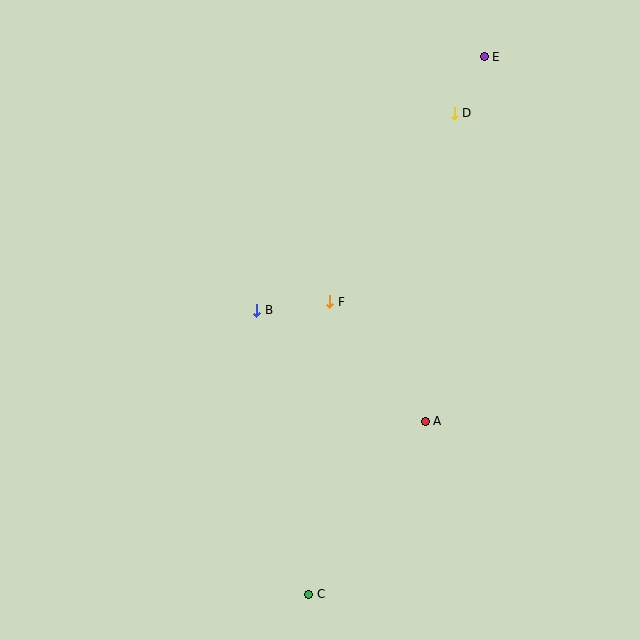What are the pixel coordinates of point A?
Point A is at (425, 421).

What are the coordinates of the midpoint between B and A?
The midpoint between B and A is at (341, 366).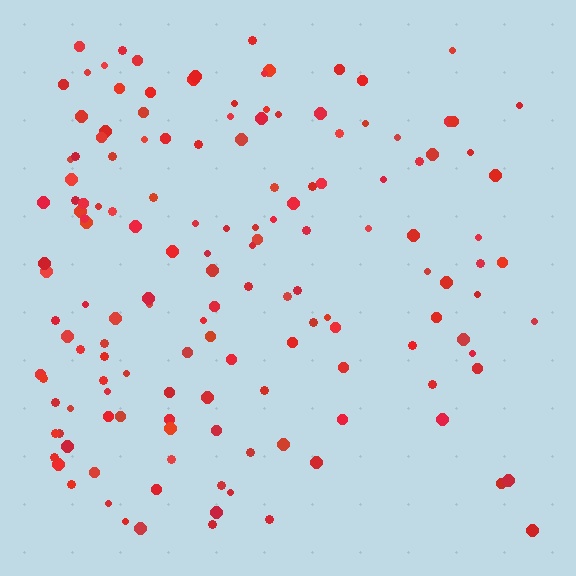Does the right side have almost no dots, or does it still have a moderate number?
Still a moderate number, just noticeably fewer than the left.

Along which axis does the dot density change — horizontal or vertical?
Horizontal.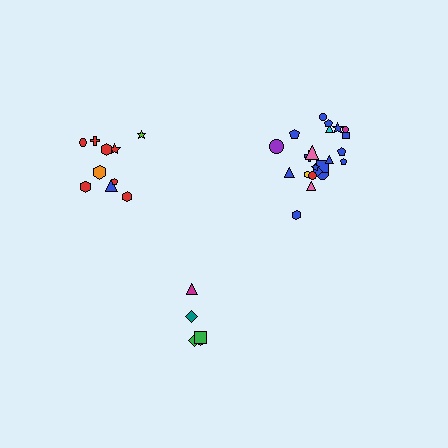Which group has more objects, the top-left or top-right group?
The top-right group.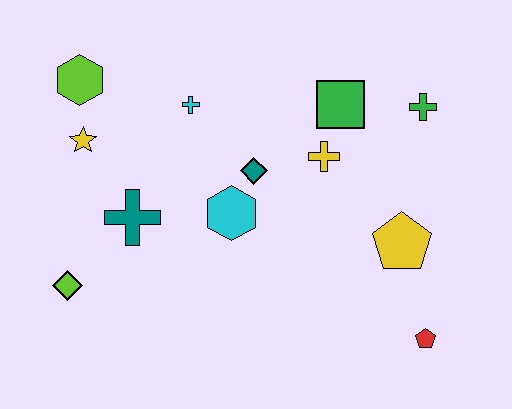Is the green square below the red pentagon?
No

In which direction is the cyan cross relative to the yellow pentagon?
The cyan cross is to the left of the yellow pentagon.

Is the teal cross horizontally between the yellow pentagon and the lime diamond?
Yes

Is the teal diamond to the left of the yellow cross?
Yes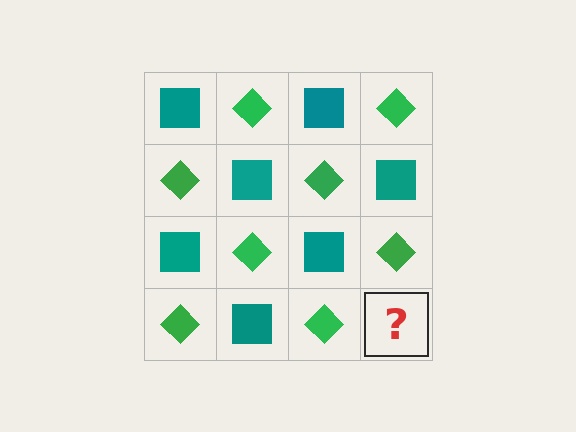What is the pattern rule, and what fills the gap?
The rule is that it alternates teal square and green diamond in a checkerboard pattern. The gap should be filled with a teal square.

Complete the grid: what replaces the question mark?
The question mark should be replaced with a teal square.